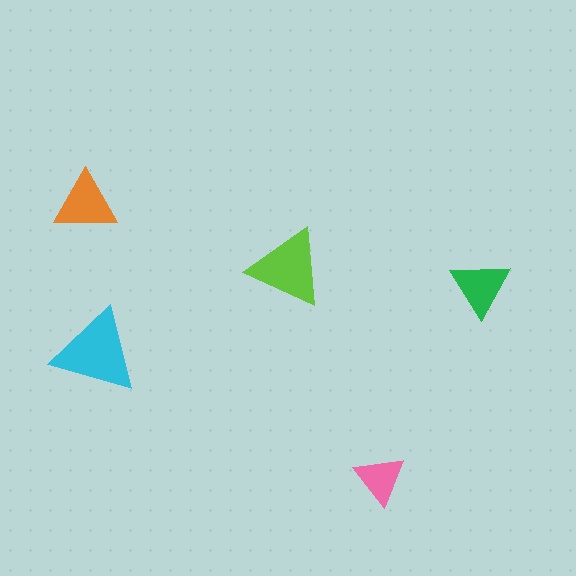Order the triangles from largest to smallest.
the cyan one, the lime one, the orange one, the green one, the pink one.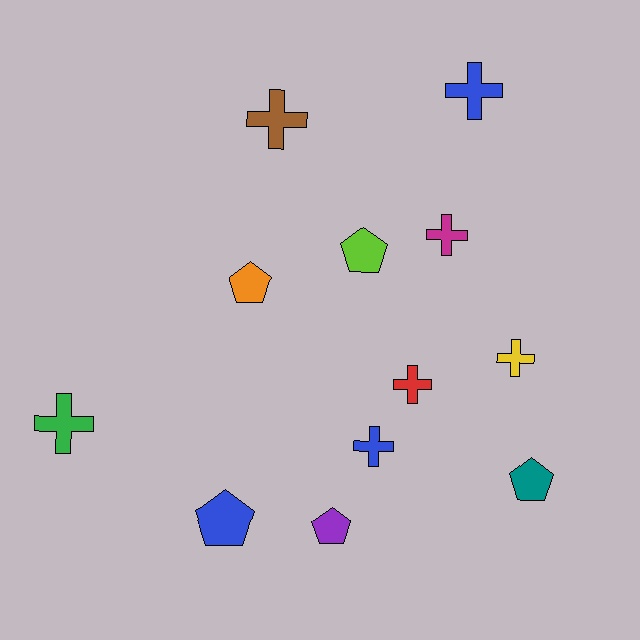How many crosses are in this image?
There are 7 crosses.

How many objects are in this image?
There are 12 objects.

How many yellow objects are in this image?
There is 1 yellow object.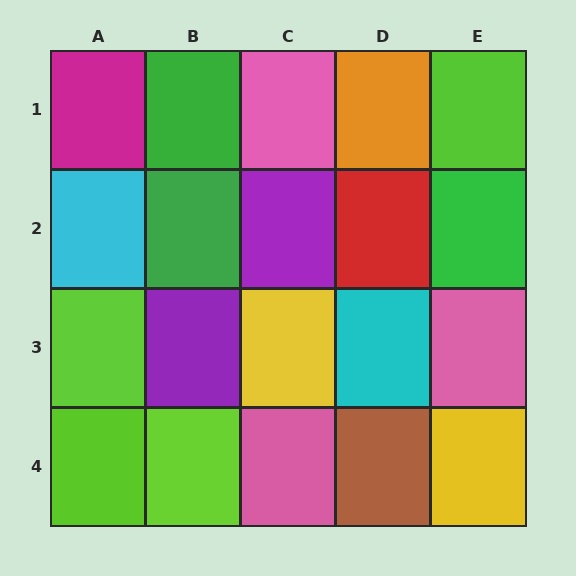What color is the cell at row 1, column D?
Orange.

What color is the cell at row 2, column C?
Purple.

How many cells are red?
1 cell is red.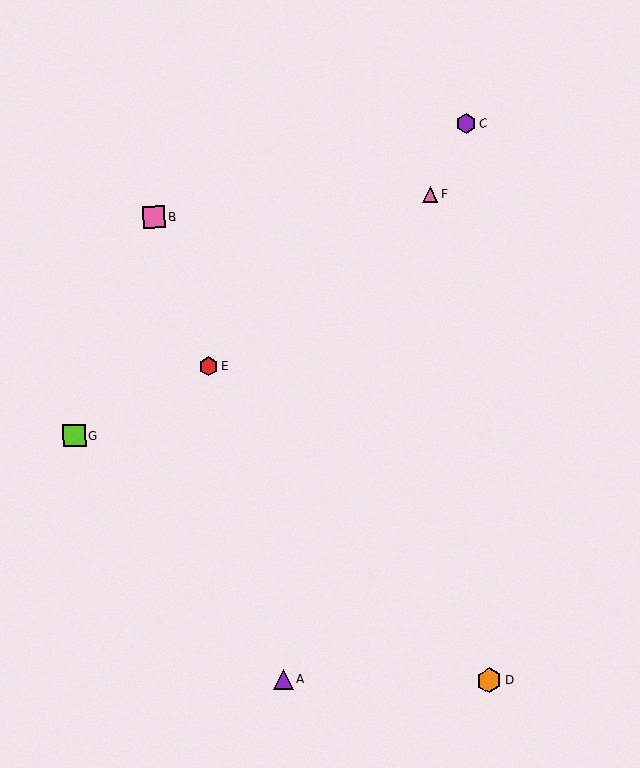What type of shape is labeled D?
Shape D is an orange hexagon.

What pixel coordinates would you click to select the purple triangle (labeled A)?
Click at (283, 680) to select the purple triangle A.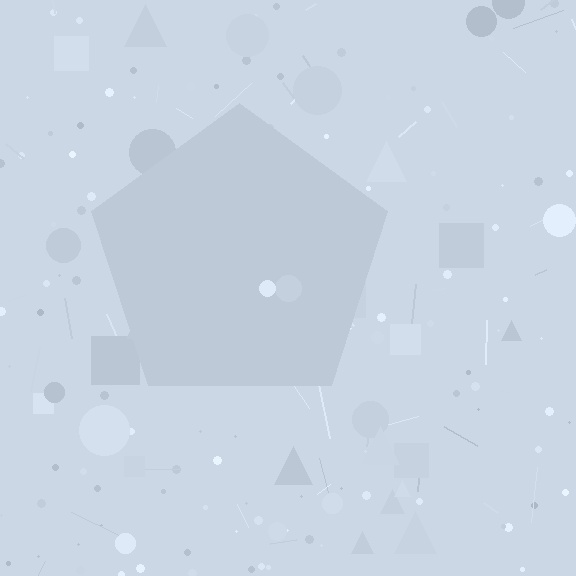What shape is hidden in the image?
A pentagon is hidden in the image.